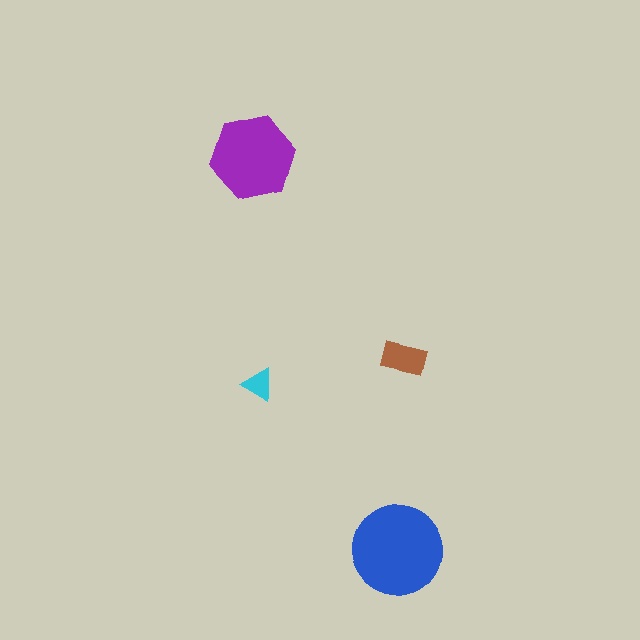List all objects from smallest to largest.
The cyan triangle, the brown rectangle, the purple hexagon, the blue circle.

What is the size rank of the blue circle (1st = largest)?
1st.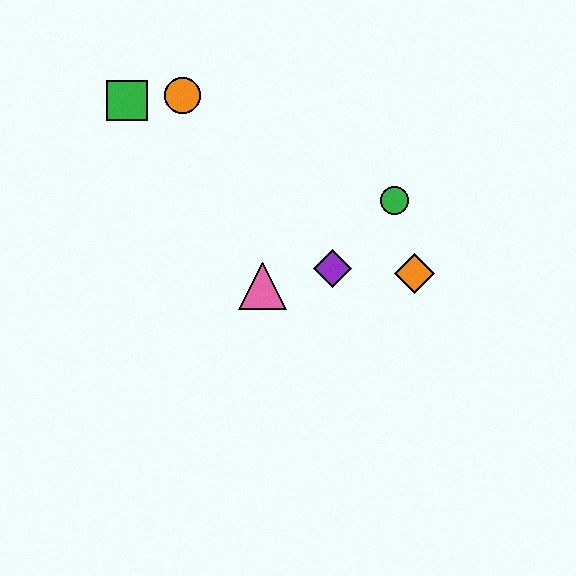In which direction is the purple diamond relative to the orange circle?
The purple diamond is below the orange circle.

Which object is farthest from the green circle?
The green square is farthest from the green circle.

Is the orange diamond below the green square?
Yes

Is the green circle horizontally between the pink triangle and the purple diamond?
No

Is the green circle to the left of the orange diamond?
Yes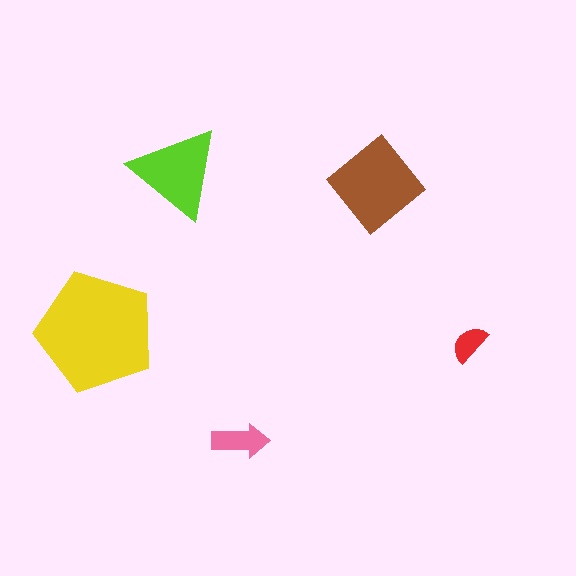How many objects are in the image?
There are 5 objects in the image.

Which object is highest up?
The lime triangle is topmost.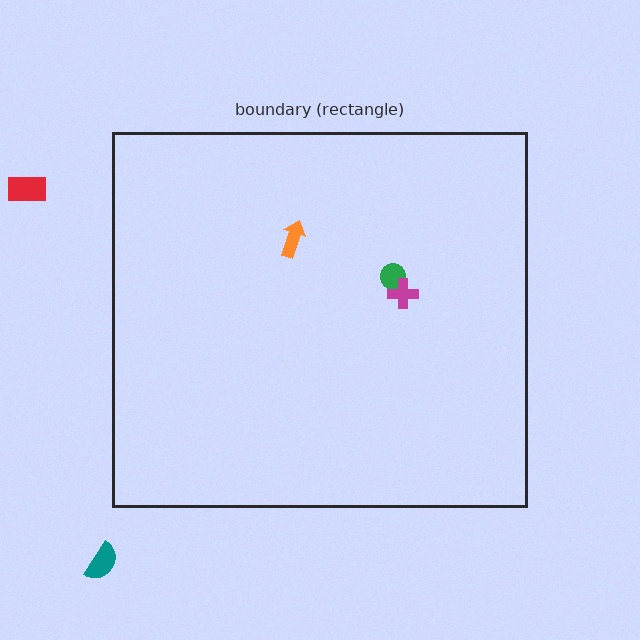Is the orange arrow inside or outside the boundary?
Inside.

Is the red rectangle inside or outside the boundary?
Outside.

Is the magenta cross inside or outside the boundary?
Inside.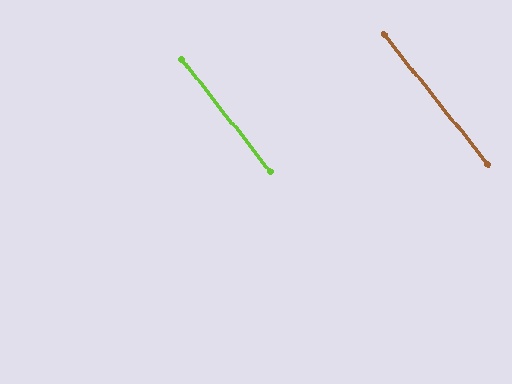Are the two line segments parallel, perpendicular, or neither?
Parallel — their directions differ by only 0.2°.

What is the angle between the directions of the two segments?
Approximately 0 degrees.